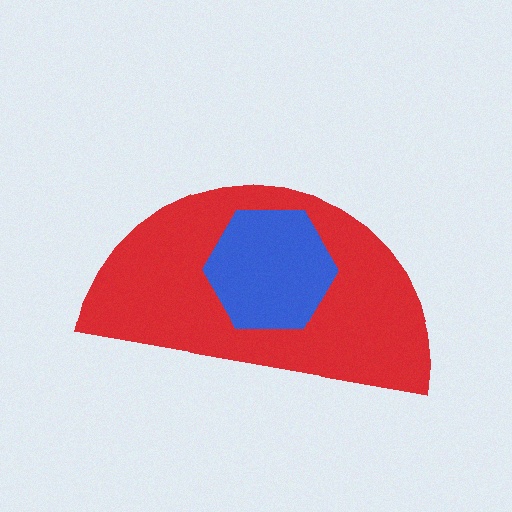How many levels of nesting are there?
2.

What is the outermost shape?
The red semicircle.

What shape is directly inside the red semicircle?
The blue hexagon.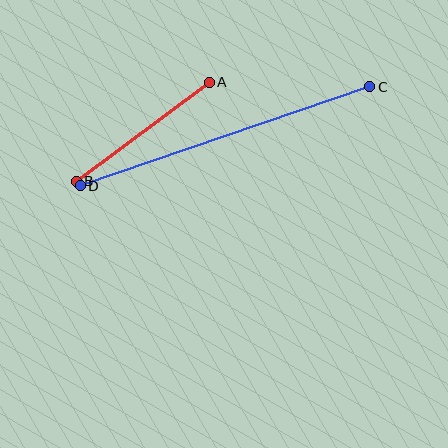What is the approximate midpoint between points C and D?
The midpoint is at approximately (225, 136) pixels.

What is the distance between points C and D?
The distance is approximately 306 pixels.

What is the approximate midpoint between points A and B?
The midpoint is at approximately (143, 132) pixels.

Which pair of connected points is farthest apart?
Points C and D are farthest apart.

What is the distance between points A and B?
The distance is approximately 166 pixels.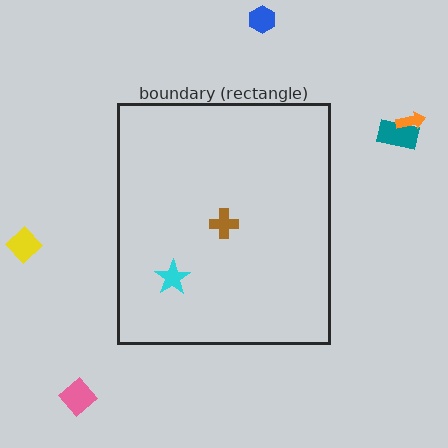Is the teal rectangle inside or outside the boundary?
Outside.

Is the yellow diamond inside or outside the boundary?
Outside.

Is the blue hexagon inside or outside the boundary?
Outside.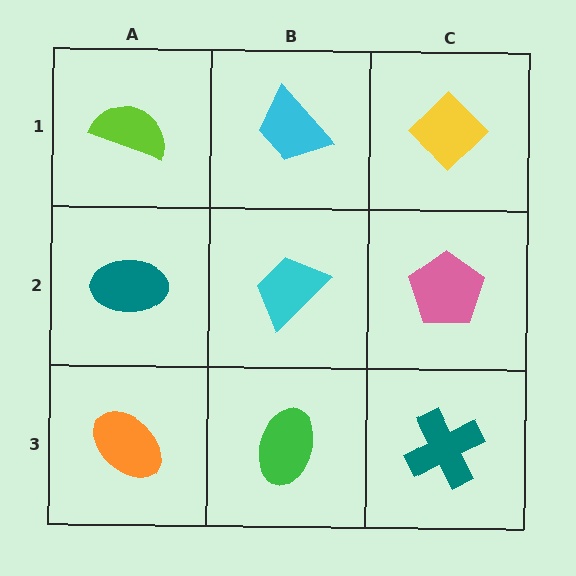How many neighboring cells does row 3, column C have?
2.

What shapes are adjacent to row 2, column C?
A yellow diamond (row 1, column C), a teal cross (row 3, column C), a cyan trapezoid (row 2, column B).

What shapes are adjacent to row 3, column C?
A pink pentagon (row 2, column C), a green ellipse (row 3, column B).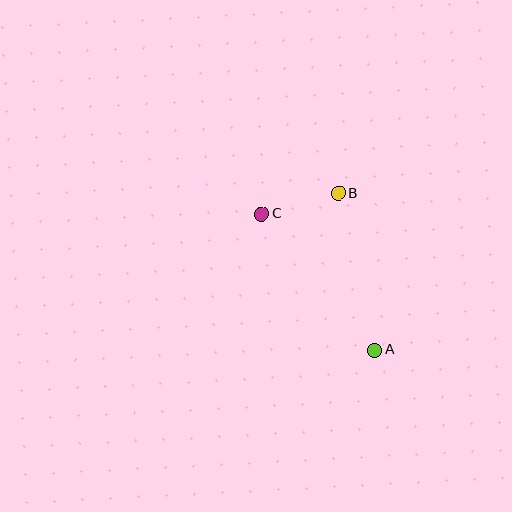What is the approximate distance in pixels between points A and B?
The distance between A and B is approximately 161 pixels.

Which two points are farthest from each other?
Points A and C are farthest from each other.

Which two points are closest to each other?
Points B and C are closest to each other.